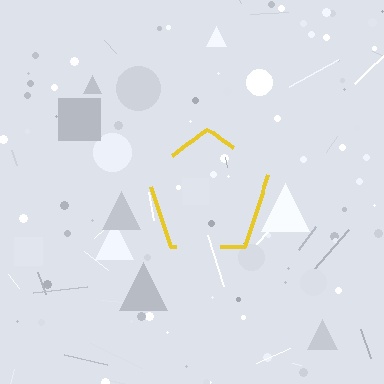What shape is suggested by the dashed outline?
The dashed outline suggests a pentagon.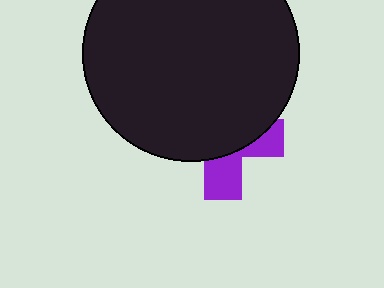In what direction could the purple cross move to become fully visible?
The purple cross could move down. That would shift it out from behind the black circle entirely.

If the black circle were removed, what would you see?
You would see the complete purple cross.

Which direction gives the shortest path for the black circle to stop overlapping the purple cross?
Moving up gives the shortest separation.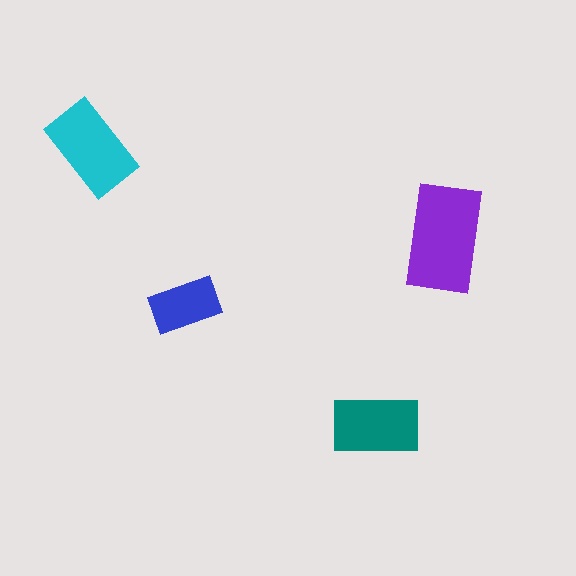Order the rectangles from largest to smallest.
the purple one, the cyan one, the teal one, the blue one.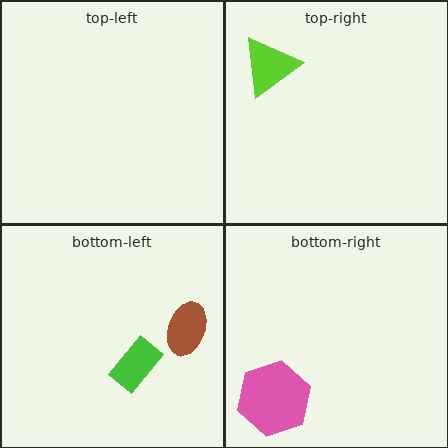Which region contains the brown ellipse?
The bottom-left region.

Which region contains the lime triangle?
The top-right region.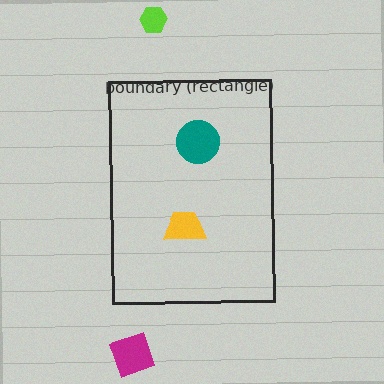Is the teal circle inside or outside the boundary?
Inside.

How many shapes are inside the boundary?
2 inside, 2 outside.